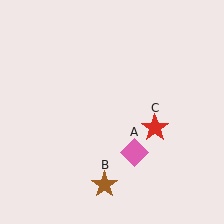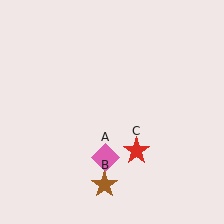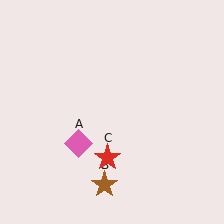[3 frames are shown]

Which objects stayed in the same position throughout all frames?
Brown star (object B) remained stationary.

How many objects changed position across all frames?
2 objects changed position: pink diamond (object A), red star (object C).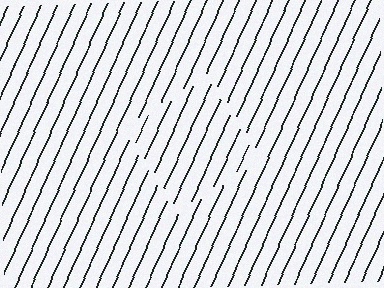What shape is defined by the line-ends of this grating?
An illusory square. The interior of the shape contains the same grating, shifted by half a period — the contour is defined by the phase discontinuity where line-ends from the inner and outer gratings abut.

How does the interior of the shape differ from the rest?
The interior of the shape contains the same grating, shifted by half a period — the contour is defined by the phase discontinuity where line-ends from the inner and outer gratings abut.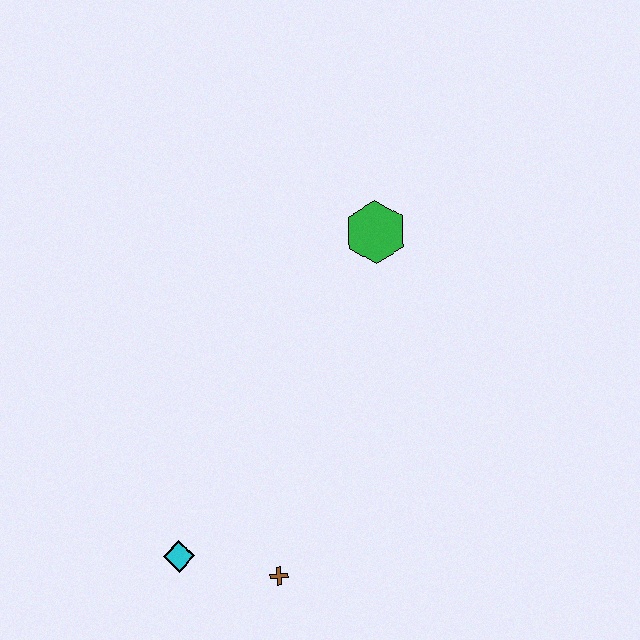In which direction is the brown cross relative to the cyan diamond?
The brown cross is to the right of the cyan diamond.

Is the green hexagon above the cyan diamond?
Yes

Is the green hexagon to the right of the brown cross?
Yes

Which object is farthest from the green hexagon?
The cyan diamond is farthest from the green hexagon.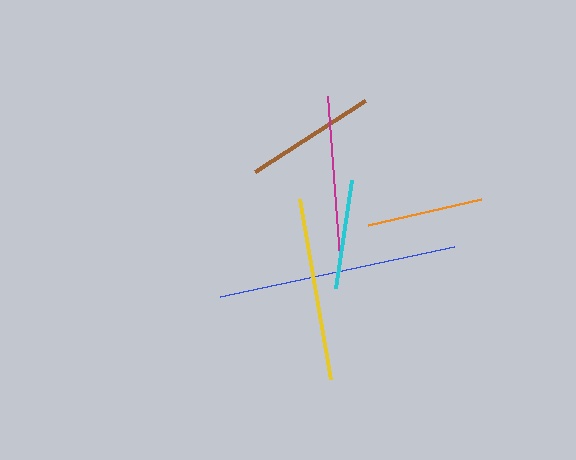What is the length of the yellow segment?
The yellow segment is approximately 183 pixels long.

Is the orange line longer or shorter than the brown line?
The brown line is longer than the orange line.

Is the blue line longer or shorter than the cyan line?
The blue line is longer than the cyan line.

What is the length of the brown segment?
The brown segment is approximately 131 pixels long.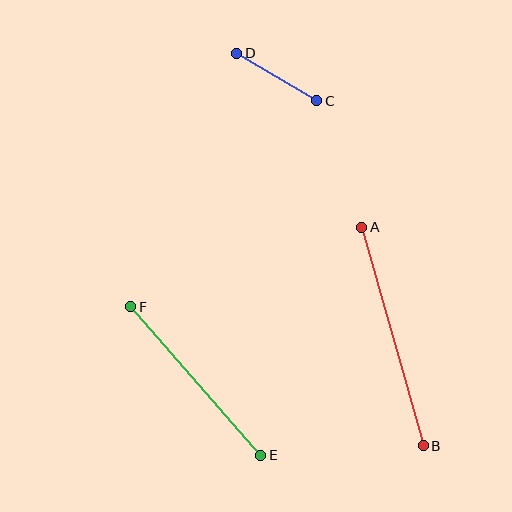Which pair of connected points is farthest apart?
Points A and B are farthest apart.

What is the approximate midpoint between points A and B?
The midpoint is at approximately (392, 336) pixels.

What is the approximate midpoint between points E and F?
The midpoint is at approximately (196, 381) pixels.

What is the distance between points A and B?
The distance is approximately 227 pixels.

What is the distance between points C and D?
The distance is approximately 93 pixels.